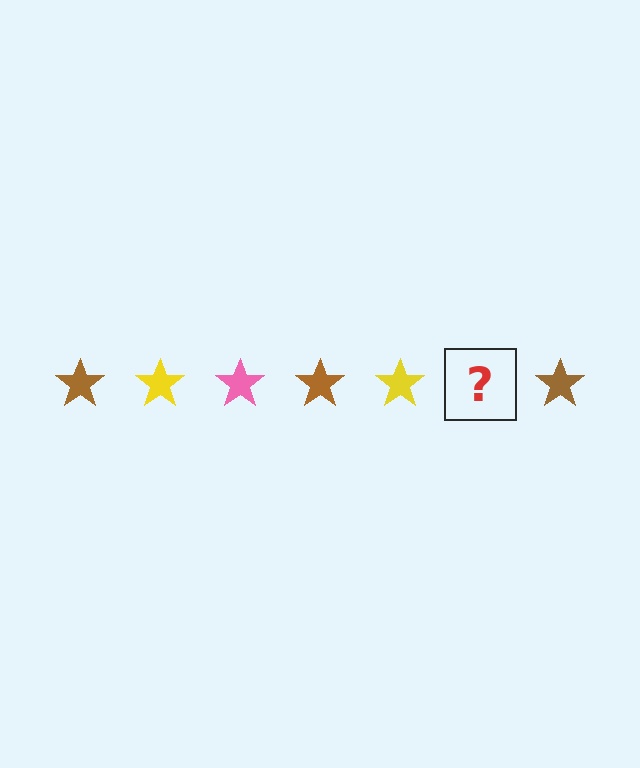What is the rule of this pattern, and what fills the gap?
The rule is that the pattern cycles through brown, yellow, pink stars. The gap should be filled with a pink star.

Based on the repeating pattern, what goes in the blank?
The blank should be a pink star.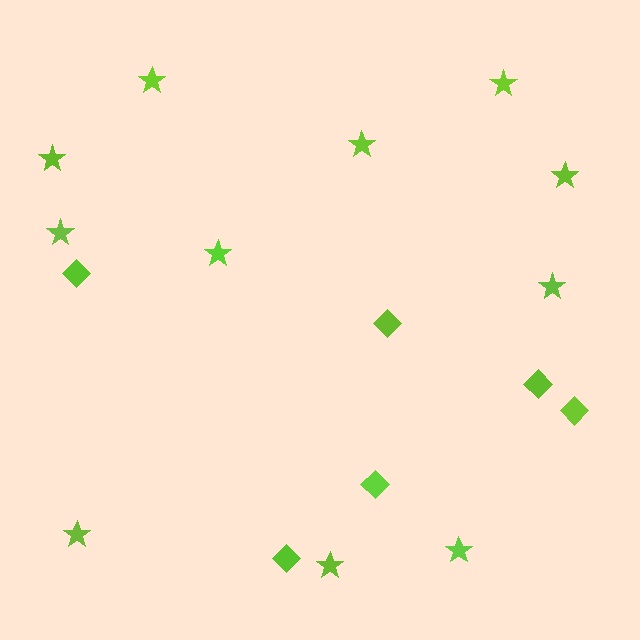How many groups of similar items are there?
There are 2 groups: one group of diamonds (6) and one group of stars (11).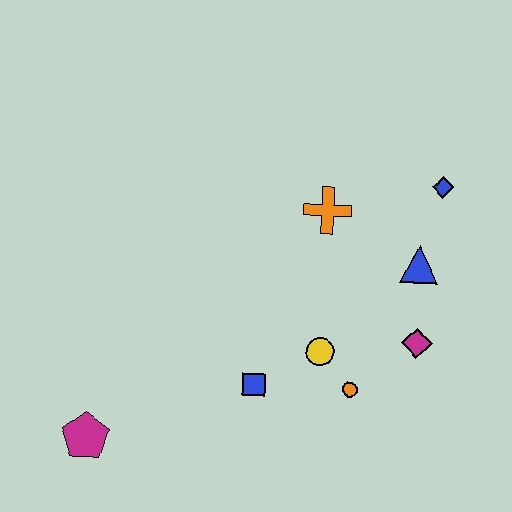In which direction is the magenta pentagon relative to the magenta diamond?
The magenta pentagon is to the left of the magenta diamond.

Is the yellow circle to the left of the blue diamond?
Yes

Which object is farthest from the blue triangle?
The magenta pentagon is farthest from the blue triangle.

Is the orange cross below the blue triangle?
No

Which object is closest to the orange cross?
The blue triangle is closest to the orange cross.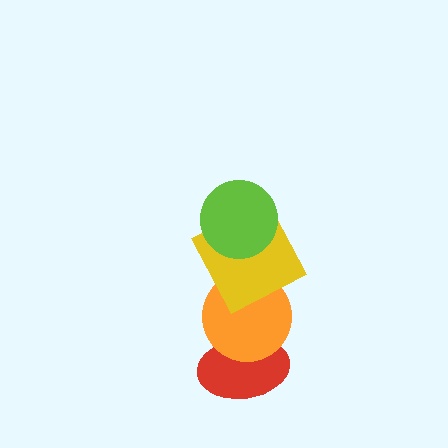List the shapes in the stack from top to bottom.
From top to bottom: the lime circle, the yellow square, the orange circle, the red ellipse.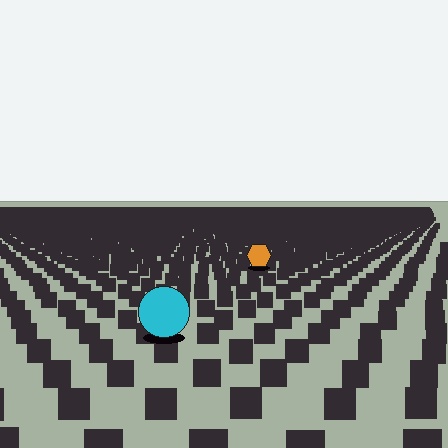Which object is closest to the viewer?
The cyan circle is closest. The texture marks near it are larger and more spread out.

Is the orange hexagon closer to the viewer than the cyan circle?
No. The cyan circle is closer — you can tell from the texture gradient: the ground texture is coarser near it.